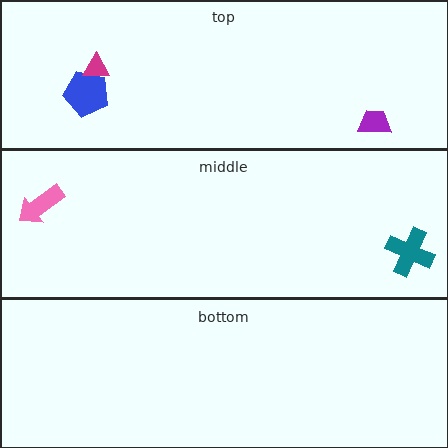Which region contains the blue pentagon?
The top region.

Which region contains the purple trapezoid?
The top region.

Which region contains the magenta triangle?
The top region.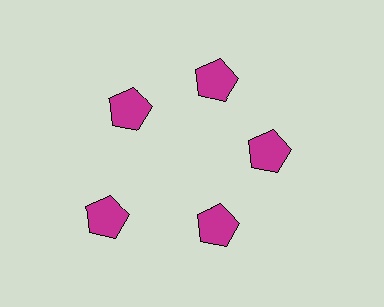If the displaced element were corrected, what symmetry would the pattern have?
It would have 5-fold rotational symmetry — the pattern would map onto itself every 72 degrees.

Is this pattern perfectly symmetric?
No. The 5 magenta pentagons are arranged in a ring, but one element near the 8 o'clock position is pushed outward from the center, breaking the 5-fold rotational symmetry.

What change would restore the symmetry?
The symmetry would be restored by moving it inward, back onto the ring so that all 5 pentagons sit at equal angles and equal distance from the center.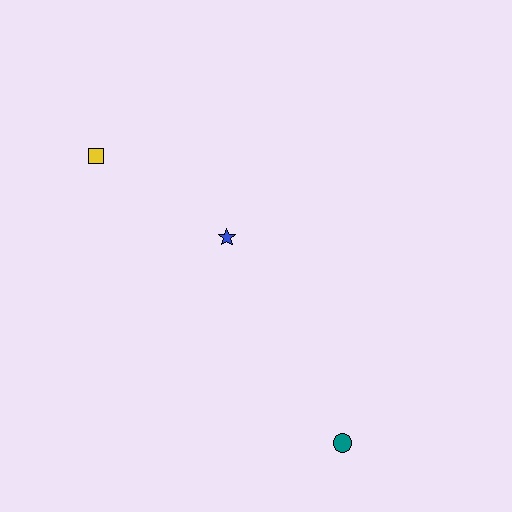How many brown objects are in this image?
There are no brown objects.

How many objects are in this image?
There are 3 objects.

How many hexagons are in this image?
There are no hexagons.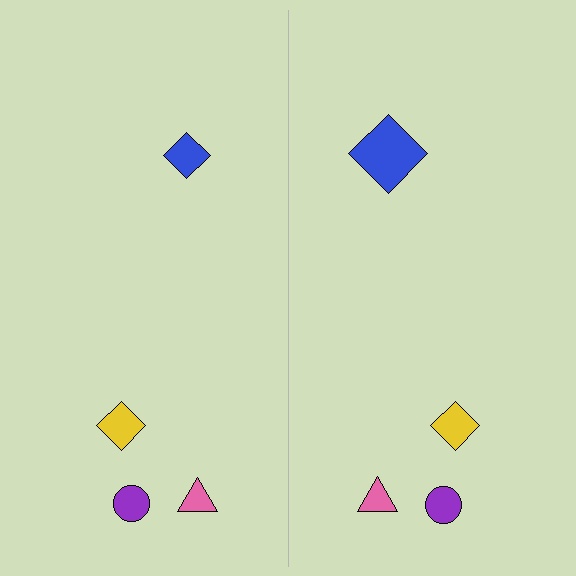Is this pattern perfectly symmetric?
No, the pattern is not perfectly symmetric. The blue diamond on the right side has a different size than its mirror counterpart.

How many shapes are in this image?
There are 8 shapes in this image.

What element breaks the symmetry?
The blue diamond on the right side has a different size than its mirror counterpart.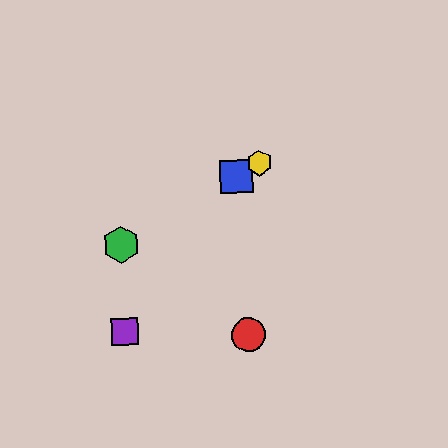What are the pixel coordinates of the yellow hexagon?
The yellow hexagon is at (259, 163).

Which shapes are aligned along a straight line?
The blue square, the green hexagon, the yellow hexagon are aligned along a straight line.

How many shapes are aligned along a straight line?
3 shapes (the blue square, the green hexagon, the yellow hexagon) are aligned along a straight line.